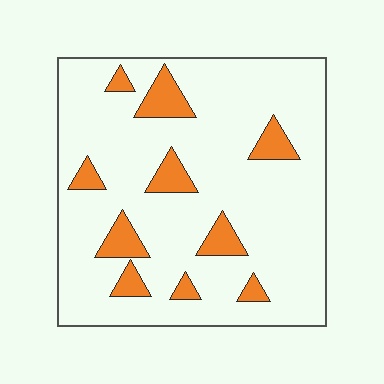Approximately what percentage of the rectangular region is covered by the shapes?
Approximately 15%.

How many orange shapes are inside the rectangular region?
10.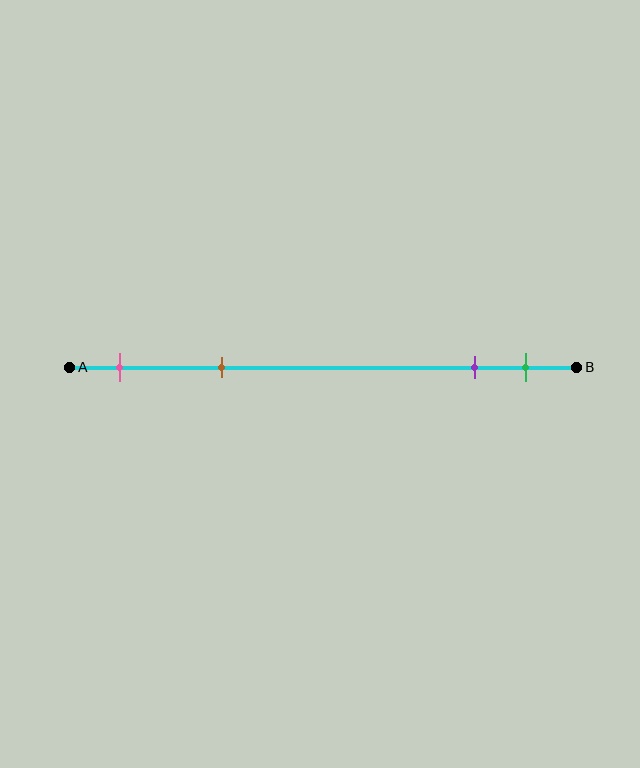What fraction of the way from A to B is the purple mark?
The purple mark is approximately 80% (0.8) of the way from A to B.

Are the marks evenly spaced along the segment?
No, the marks are not evenly spaced.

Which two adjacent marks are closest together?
The purple and green marks are the closest adjacent pair.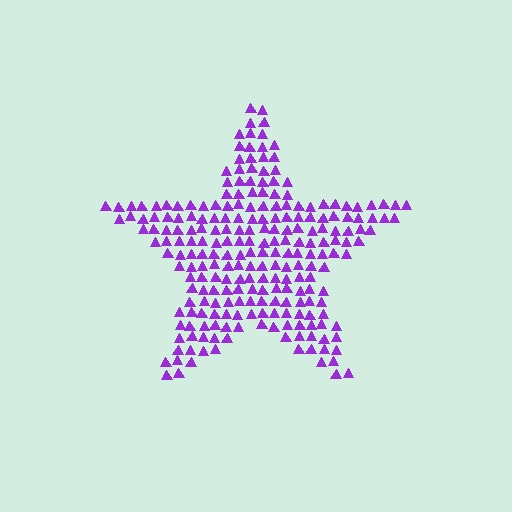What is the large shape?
The large shape is a star.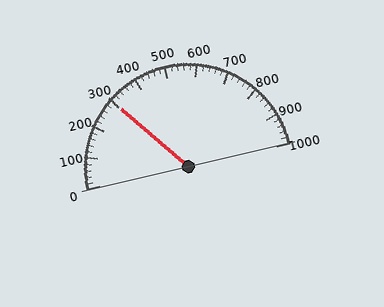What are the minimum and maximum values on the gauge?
The gauge ranges from 0 to 1000.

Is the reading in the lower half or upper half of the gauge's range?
The reading is in the lower half of the range (0 to 1000).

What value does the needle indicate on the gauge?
The needle indicates approximately 300.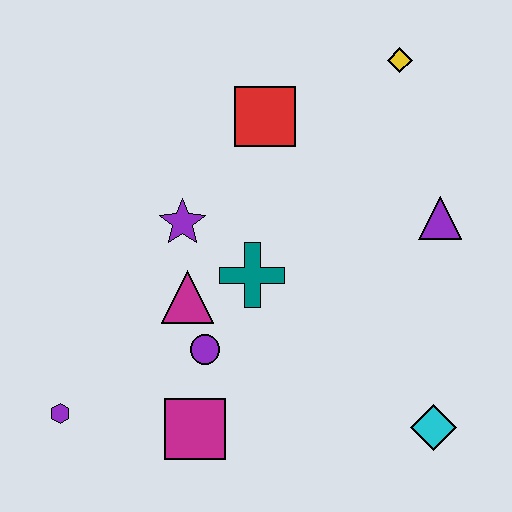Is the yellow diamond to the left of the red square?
No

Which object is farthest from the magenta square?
The yellow diamond is farthest from the magenta square.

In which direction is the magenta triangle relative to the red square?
The magenta triangle is below the red square.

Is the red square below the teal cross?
No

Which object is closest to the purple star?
The magenta triangle is closest to the purple star.